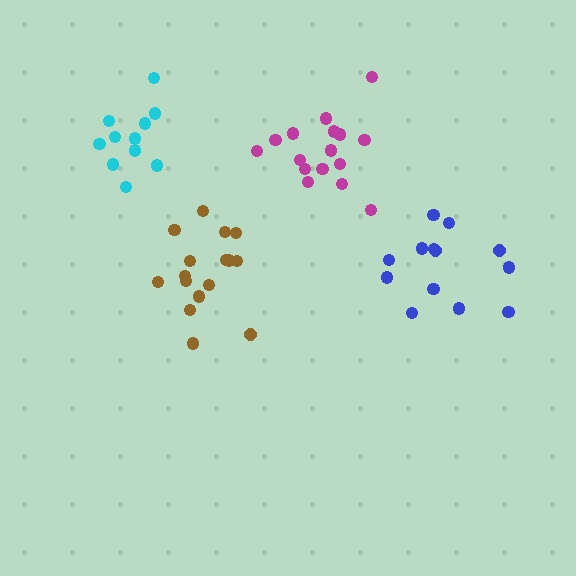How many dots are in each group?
Group 1: 14 dots, Group 2: 11 dots, Group 3: 16 dots, Group 4: 16 dots (57 total).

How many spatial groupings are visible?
There are 4 spatial groupings.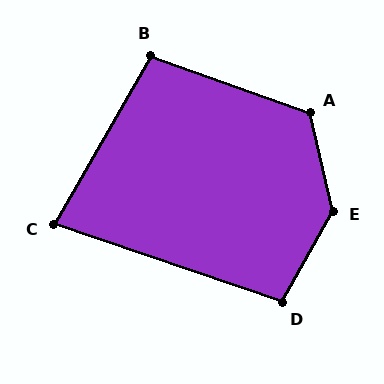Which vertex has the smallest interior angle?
C, at approximately 79 degrees.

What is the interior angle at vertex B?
Approximately 100 degrees (obtuse).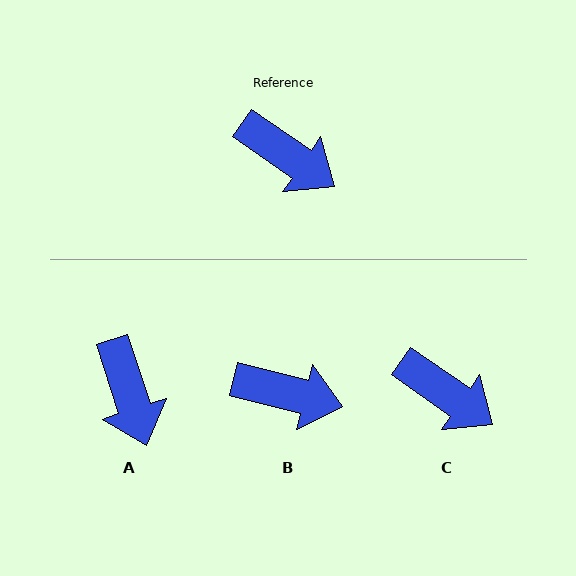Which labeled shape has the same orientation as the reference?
C.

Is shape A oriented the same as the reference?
No, it is off by about 37 degrees.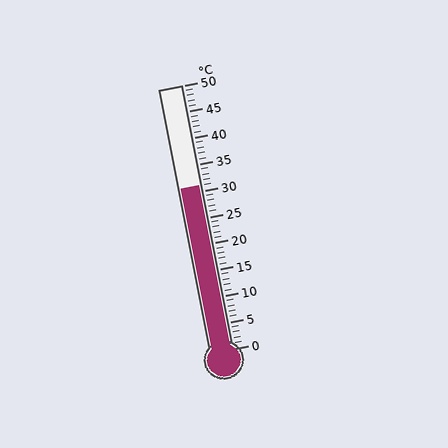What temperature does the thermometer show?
The thermometer shows approximately 31°C.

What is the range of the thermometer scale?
The thermometer scale ranges from 0°C to 50°C.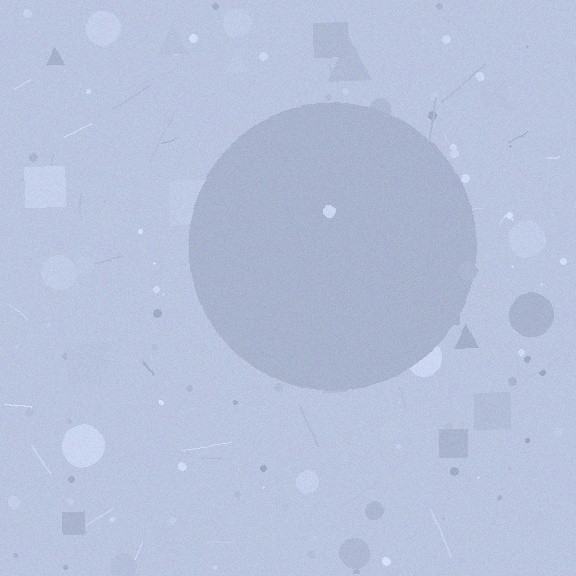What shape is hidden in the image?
A circle is hidden in the image.